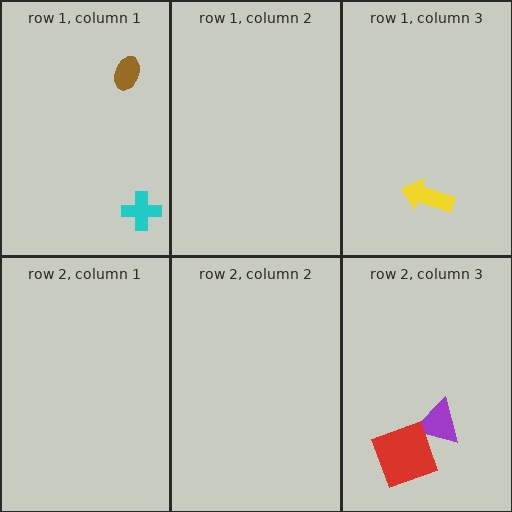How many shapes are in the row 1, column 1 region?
2.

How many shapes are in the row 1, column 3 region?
1.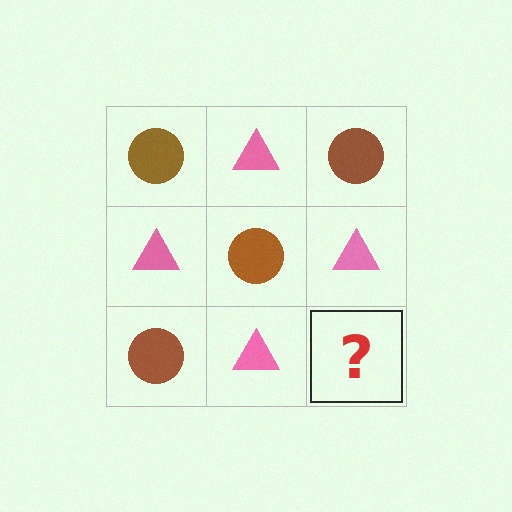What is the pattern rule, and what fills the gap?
The rule is that it alternates brown circle and pink triangle in a checkerboard pattern. The gap should be filled with a brown circle.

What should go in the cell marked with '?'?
The missing cell should contain a brown circle.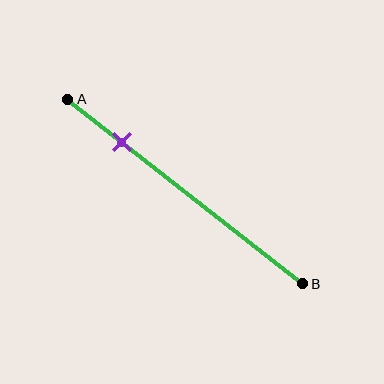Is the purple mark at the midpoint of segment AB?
No, the mark is at about 25% from A, not at the 50% midpoint.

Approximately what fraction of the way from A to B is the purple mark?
The purple mark is approximately 25% of the way from A to B.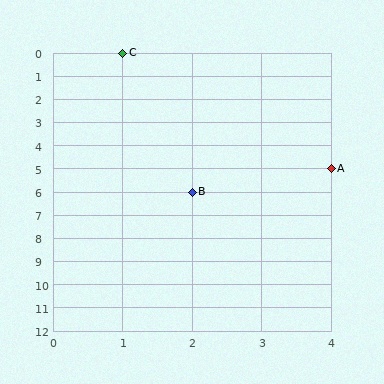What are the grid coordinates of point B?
Point B is at grid coordinates (2, 6).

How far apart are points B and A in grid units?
Points B and A are 2 columns and 1 row apart (about 2.2 grid units diagonally).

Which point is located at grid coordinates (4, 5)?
Point A is at (4, 5).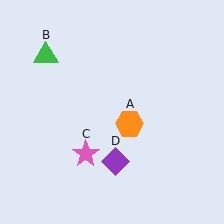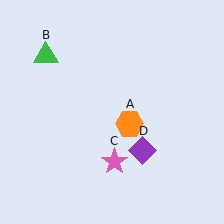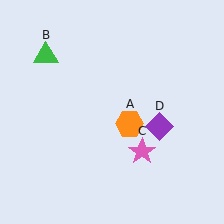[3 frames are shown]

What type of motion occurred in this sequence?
The pink star (object C), purple diamond (object D) rotated counterclockwise around the center of the scene.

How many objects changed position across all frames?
2 objects changed position: pink star (object C), purple diamond (object D).